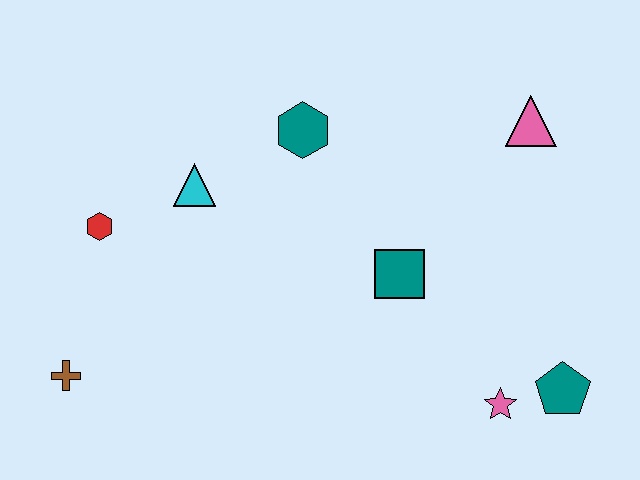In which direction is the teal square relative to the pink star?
The teal square is above the pink star.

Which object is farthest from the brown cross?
The pink triangle is farthest from the brown cross.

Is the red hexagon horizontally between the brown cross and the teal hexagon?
Yes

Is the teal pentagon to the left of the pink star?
No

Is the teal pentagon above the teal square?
No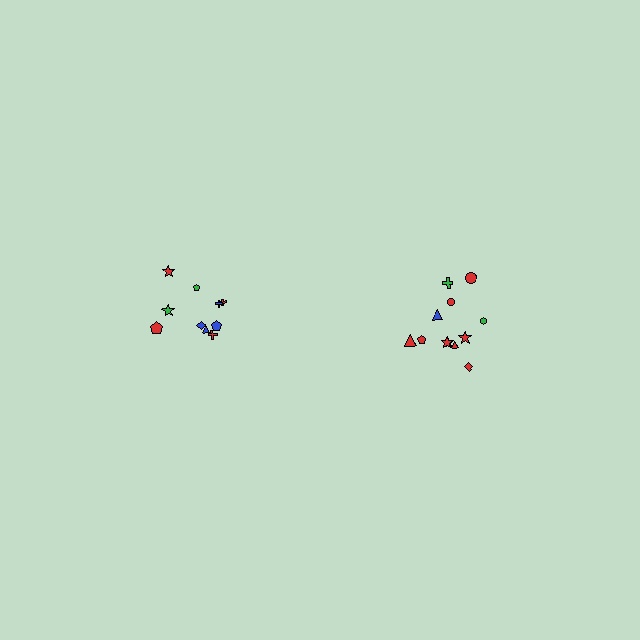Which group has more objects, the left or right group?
The right group.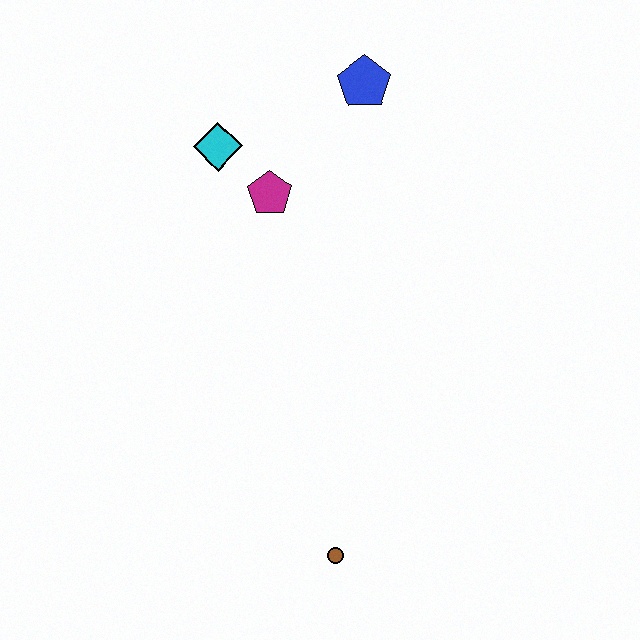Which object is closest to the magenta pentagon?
The cyan diamond is closest to the magenta pentagon.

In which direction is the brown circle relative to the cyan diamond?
The brown circle is below the cyan diamond.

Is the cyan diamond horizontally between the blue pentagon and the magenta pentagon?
No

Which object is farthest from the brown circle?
The blue pentagon is farthest from the brown circle.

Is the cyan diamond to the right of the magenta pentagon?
No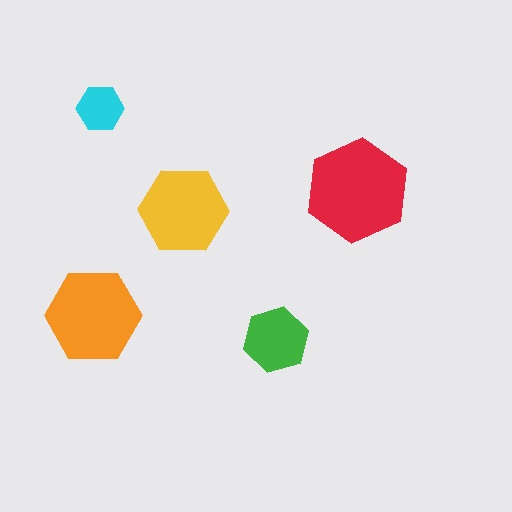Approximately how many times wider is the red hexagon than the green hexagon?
About 1.5 times wider.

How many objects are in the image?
There are 5 objects in the image.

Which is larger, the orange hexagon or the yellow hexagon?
The orange one.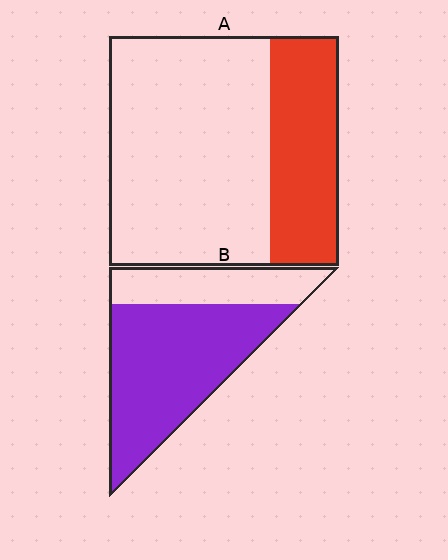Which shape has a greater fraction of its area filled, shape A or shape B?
Shape B.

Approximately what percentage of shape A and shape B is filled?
A is approximately 30% and B is approximately 70%.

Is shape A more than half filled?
No.